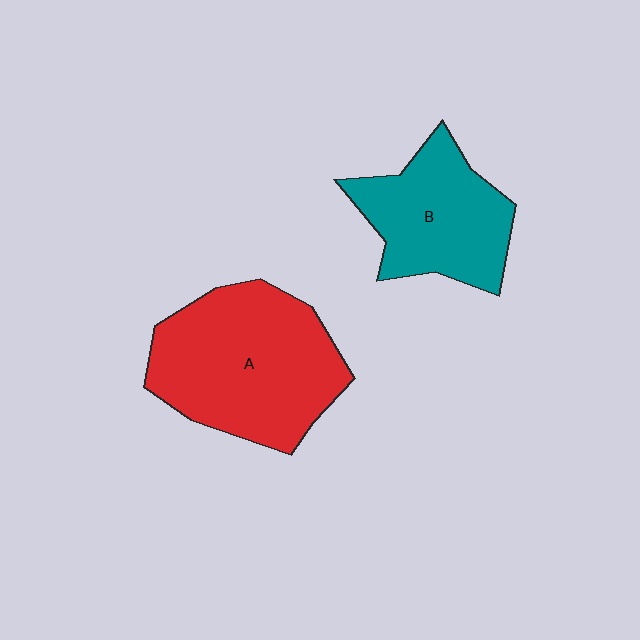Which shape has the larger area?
Shape A (red).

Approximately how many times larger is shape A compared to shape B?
Approximately 1.4 times.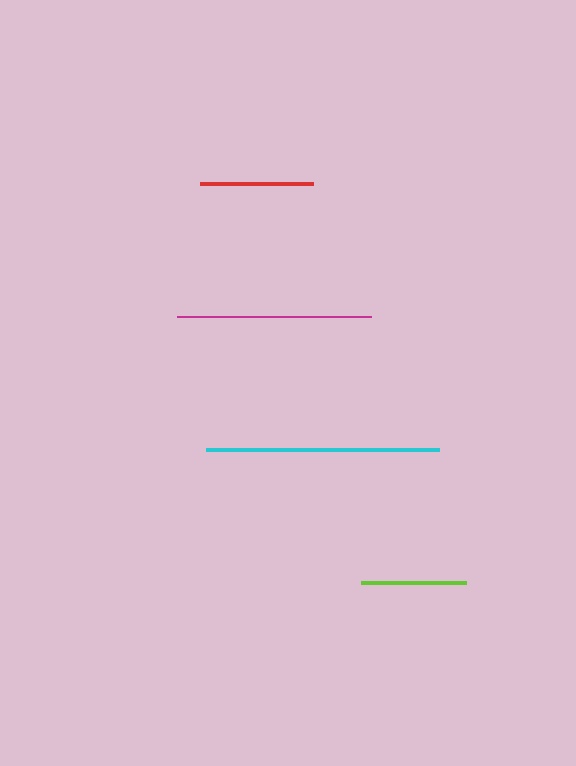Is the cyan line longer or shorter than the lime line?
The cyan line is longer than the lime line.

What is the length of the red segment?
The red segment is approximately 112 pixels long.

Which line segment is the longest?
The cyan line is the longest at approximately 233 pixels.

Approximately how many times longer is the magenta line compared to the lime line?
The magenta line is approximately 1.9 times the length of the lime line.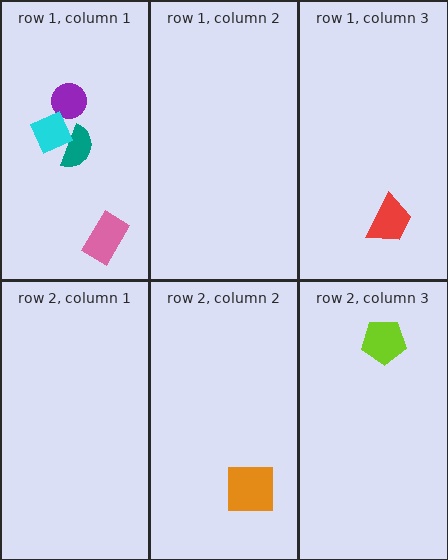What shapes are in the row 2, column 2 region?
The orange square.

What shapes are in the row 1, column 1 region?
The purple circle, the teal semicircle, the cyan diamond, the pink rectangle.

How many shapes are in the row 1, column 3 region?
1.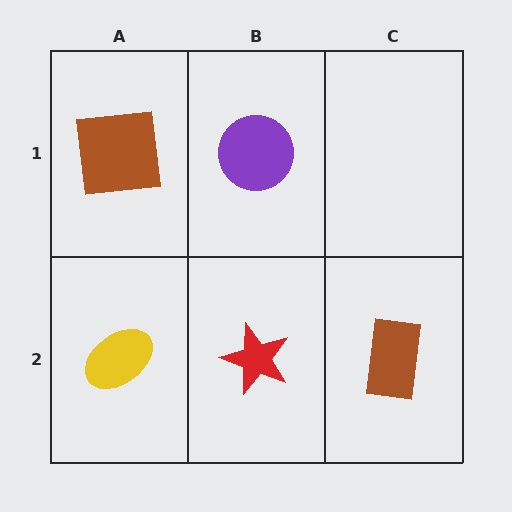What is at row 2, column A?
A yellow ellipse.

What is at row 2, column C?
A brown rectangle.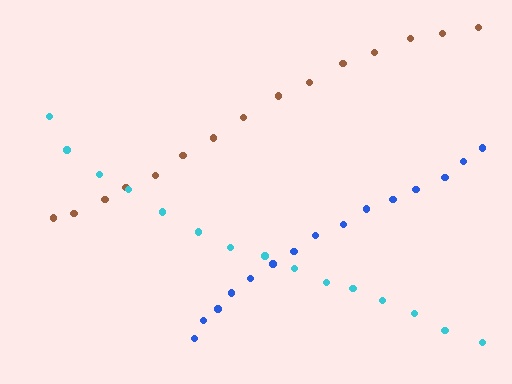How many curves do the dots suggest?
There are 3 distinct paths.